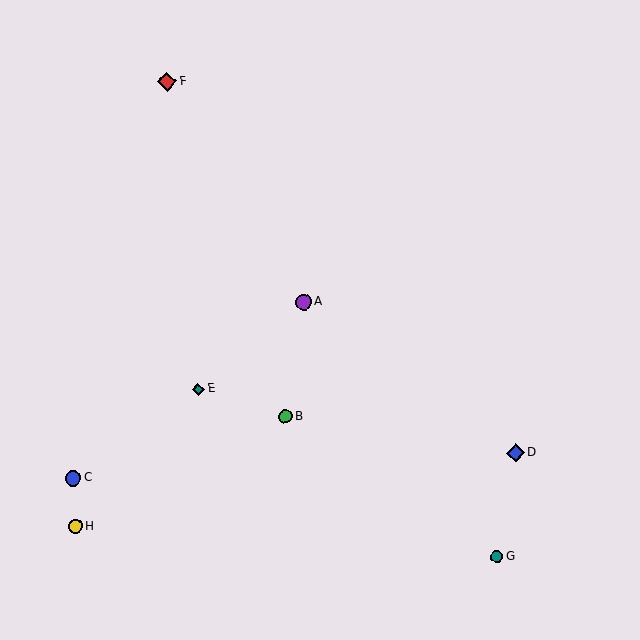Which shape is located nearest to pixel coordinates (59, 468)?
The blue circle (labeled C) at (73, 478) is nearest to that location.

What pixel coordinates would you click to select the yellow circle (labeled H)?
Click at (75, 526) to select the yellow circle H.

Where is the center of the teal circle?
The center of the teal circle is at (497, 556).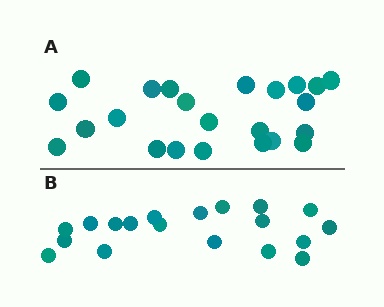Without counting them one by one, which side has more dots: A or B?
Region A (the top region) has more dots.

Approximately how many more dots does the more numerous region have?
Region A has about 4 more dots than region B.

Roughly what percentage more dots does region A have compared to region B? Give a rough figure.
About 20% more.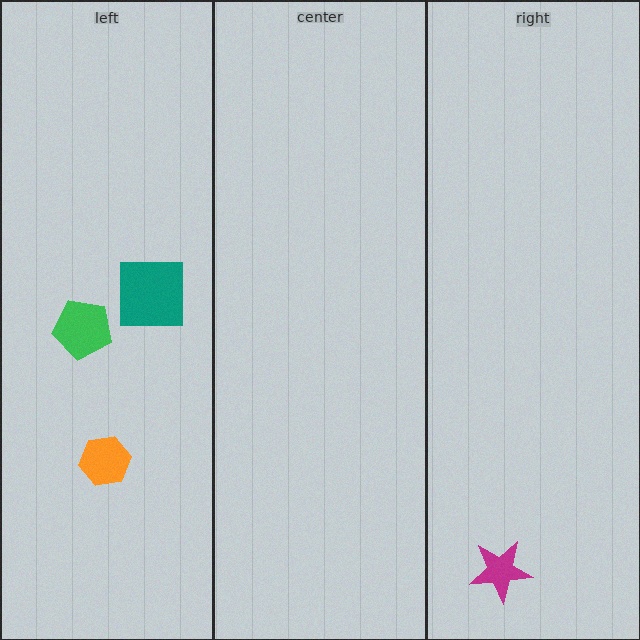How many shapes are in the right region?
1.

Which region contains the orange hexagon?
The left region.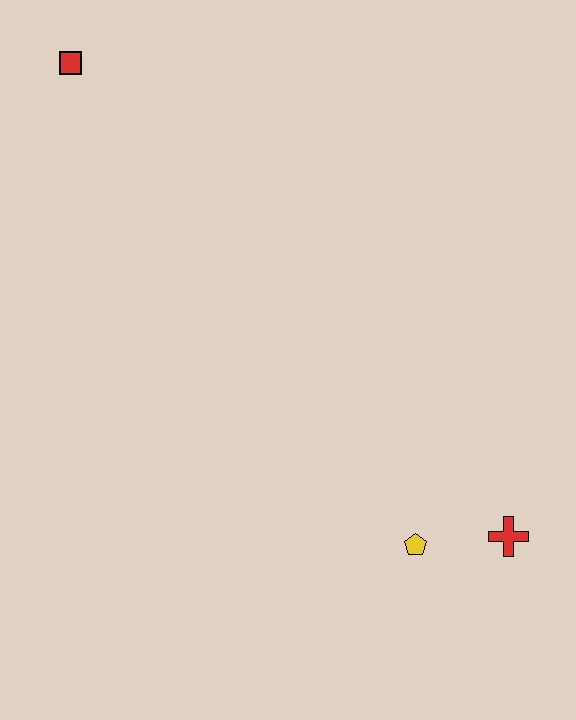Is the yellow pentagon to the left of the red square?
No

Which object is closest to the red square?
The yellow pentagon is closest to the red square.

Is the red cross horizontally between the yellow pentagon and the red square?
No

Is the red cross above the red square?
No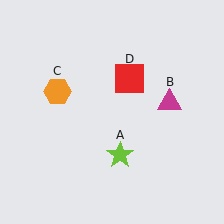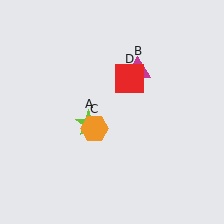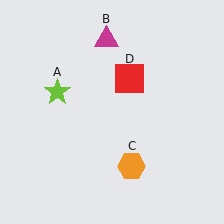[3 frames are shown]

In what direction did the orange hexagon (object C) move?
The orange hexagon (object C) moved down and to the right.